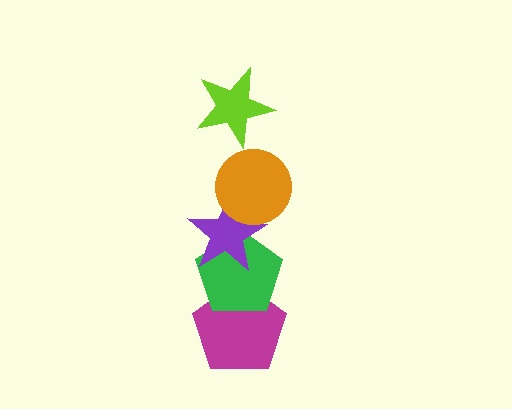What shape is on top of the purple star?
The orange circle is on top of the purple star.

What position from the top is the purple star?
The purple star is 3rd from the top.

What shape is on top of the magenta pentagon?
The green pentagon is on top of the magenta pentagon.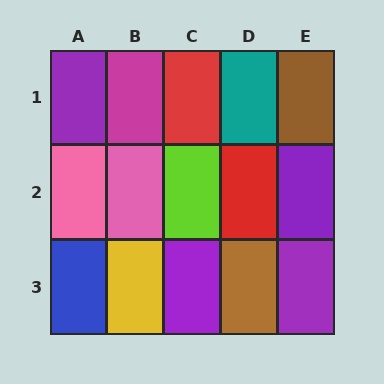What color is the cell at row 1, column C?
Red.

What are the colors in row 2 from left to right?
Pink, pink, lime, red, purple.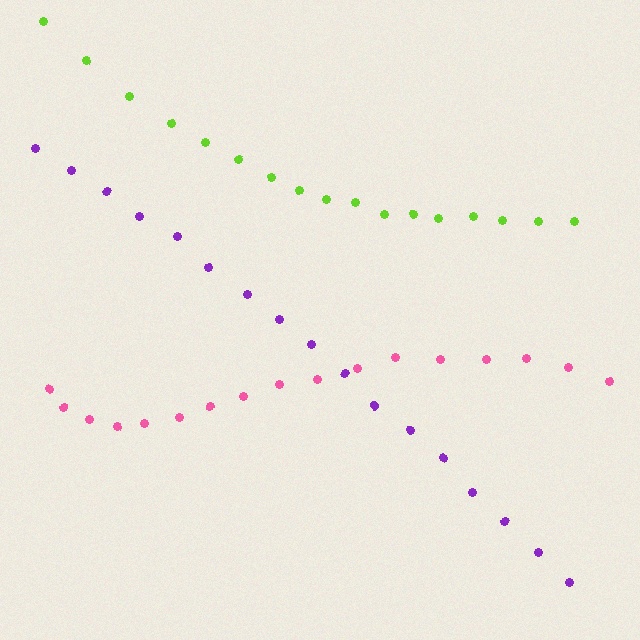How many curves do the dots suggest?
There are 3 distinct paths.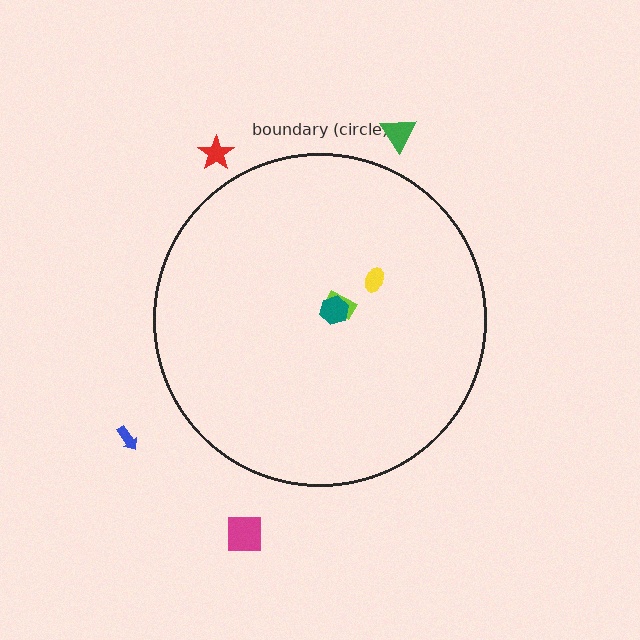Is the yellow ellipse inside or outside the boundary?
Inside.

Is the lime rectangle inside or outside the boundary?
Inside.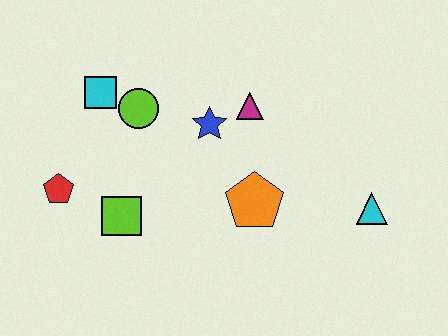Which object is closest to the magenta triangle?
The blue star is closest to the magenta triangle.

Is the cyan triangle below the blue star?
Yes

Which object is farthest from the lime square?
The cyan triangle is farthest from the lime square.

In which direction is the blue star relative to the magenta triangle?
The blue star is to the left of the magenta triangle.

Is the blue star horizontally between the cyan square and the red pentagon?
No